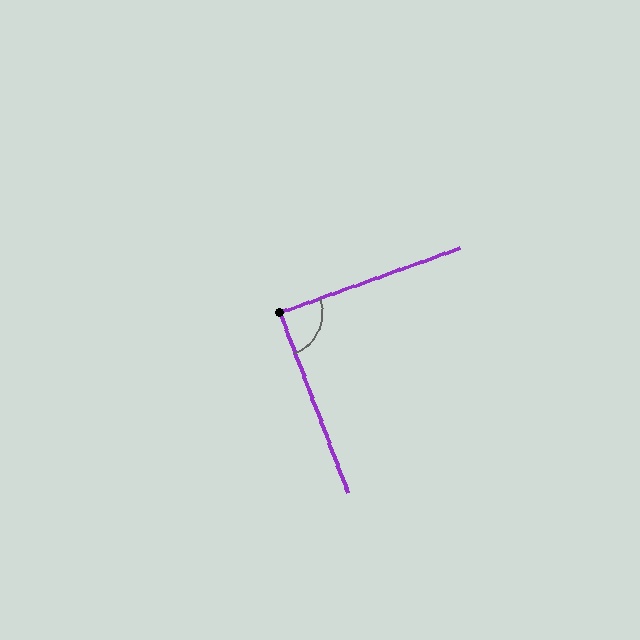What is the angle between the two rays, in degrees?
Approximately 89 degrees.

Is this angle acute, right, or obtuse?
It is approximately a right angle.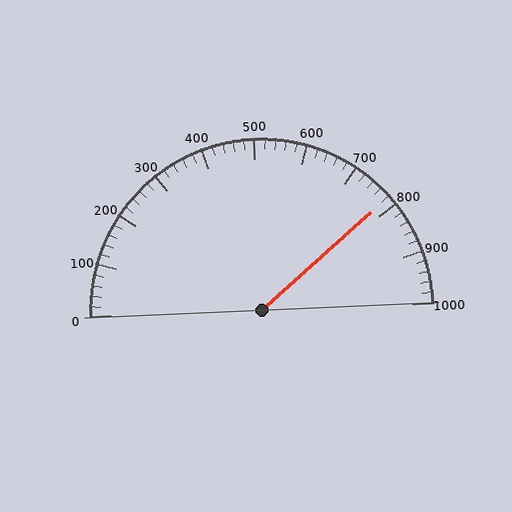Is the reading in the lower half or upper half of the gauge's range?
The reading is in the upper half of the range (0 to 1000).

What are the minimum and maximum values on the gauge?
The gauge ranges from 0 to 1000.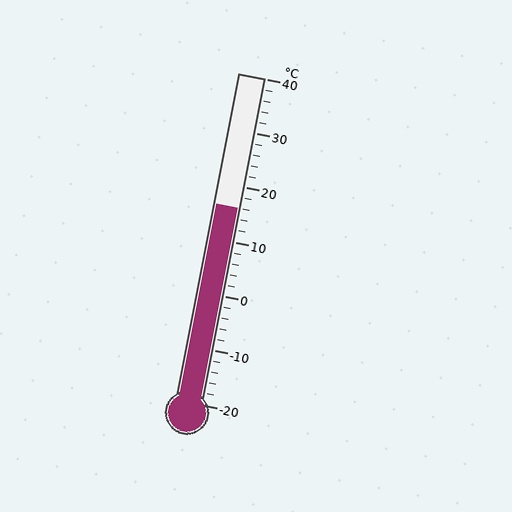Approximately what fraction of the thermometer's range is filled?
The thermometer is filled to approximately 60% of its range.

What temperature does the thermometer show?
The thermometer shows approximately 16°C.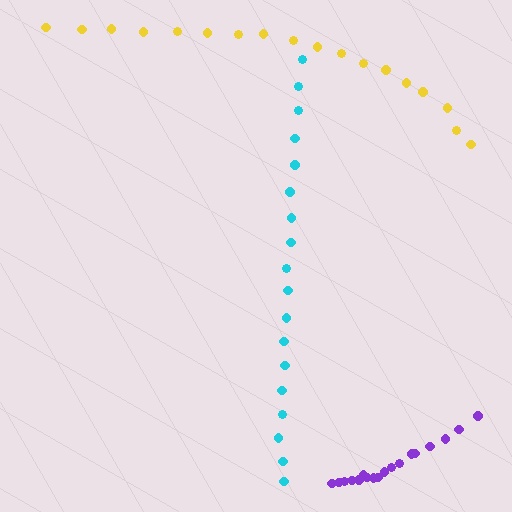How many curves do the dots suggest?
There are 3 distinct paths.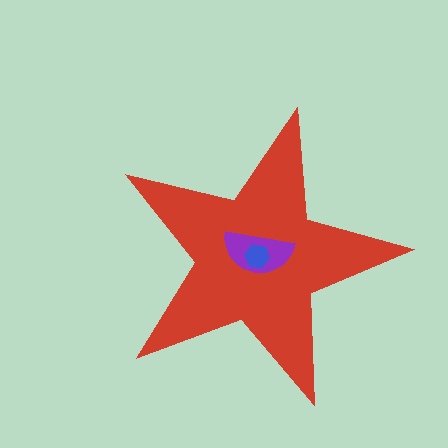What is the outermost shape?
The red star.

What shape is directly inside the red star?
The purple semicircle.